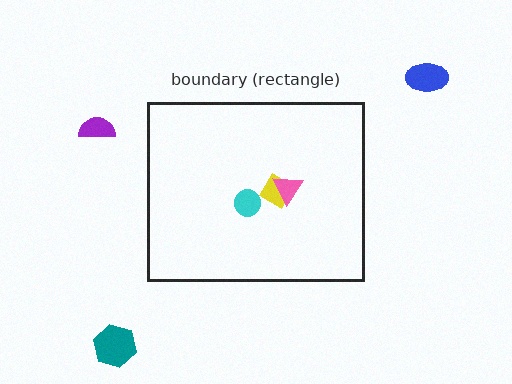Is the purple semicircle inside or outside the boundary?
Outside.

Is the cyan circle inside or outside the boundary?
Inside.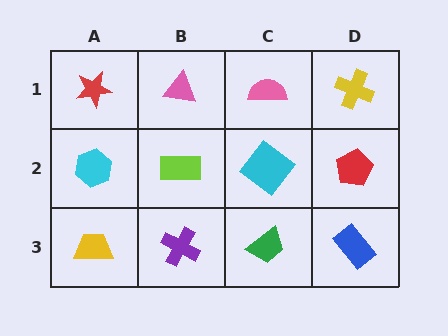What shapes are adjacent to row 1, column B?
A lime rectangle (row 2, column B), a red star (row 1, column A), a pink semicircle (row 1, column C).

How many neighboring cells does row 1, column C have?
3.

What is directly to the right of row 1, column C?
A yellow cross.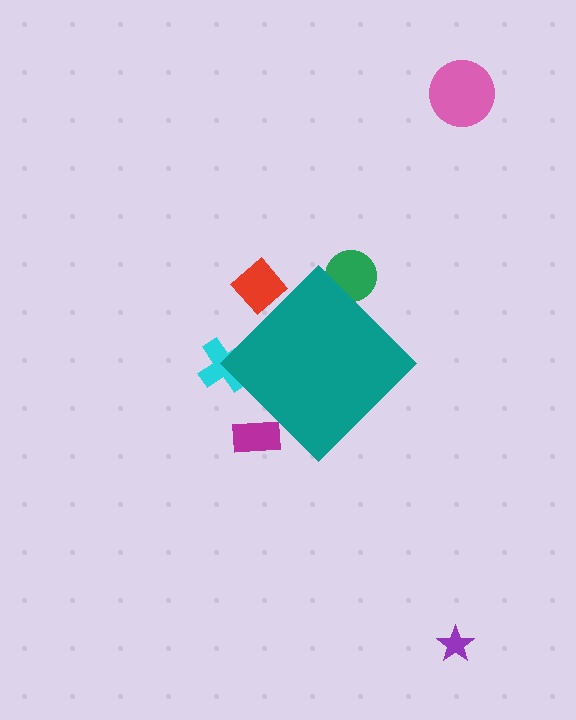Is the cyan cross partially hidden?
Yes, the cyan cross is partially hidden behind the teal diamond.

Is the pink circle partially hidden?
No, the pink circle is fully visible.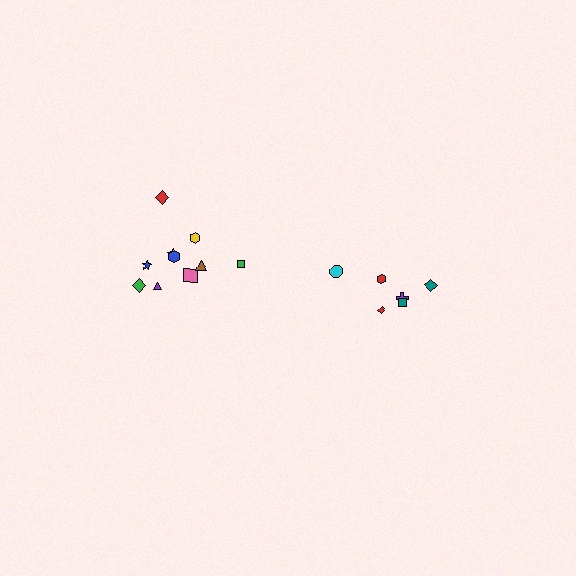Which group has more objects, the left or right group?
The left group.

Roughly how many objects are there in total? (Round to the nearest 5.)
Roughly 15 objects in total.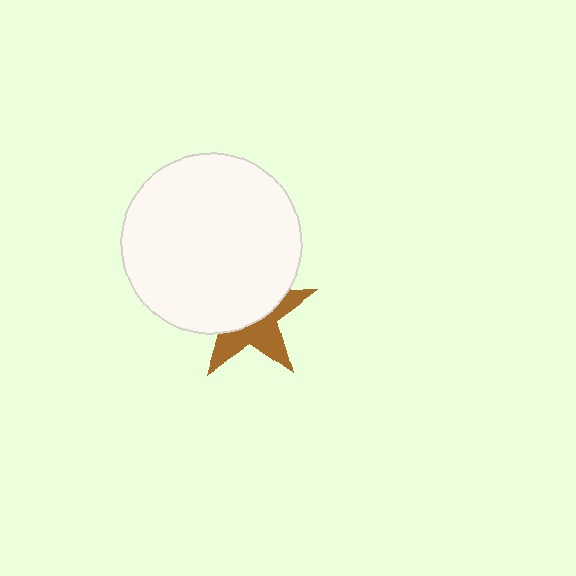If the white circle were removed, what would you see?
You would see the complete brown star.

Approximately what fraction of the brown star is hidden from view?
Roughly 56% of the brown star is hidden behind the white circle.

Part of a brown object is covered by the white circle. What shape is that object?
It is a star.